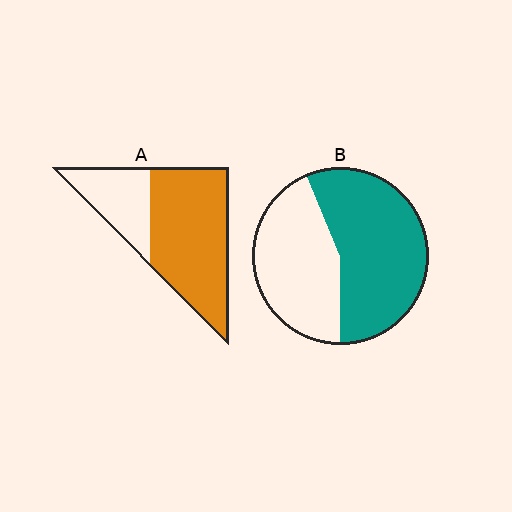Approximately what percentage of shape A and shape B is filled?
A is approximately 70% and B is approximately 55%.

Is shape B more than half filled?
Yes.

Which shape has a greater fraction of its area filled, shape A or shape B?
Shape A.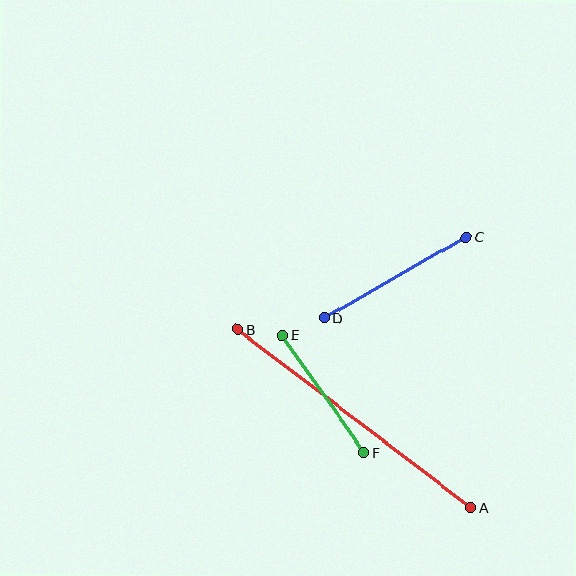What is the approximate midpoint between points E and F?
The midpoint is at approximately (323, 394) pixels.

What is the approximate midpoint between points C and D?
The midpoint is at approximately (395, 278) pixels.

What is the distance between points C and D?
The distance is approximately 164 pixels.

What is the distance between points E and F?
The distance is approximately 143 pixels.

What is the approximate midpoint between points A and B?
The midpoint is at approximately (354, 419) pixels.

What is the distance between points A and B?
The distance is approximately 294 pixels.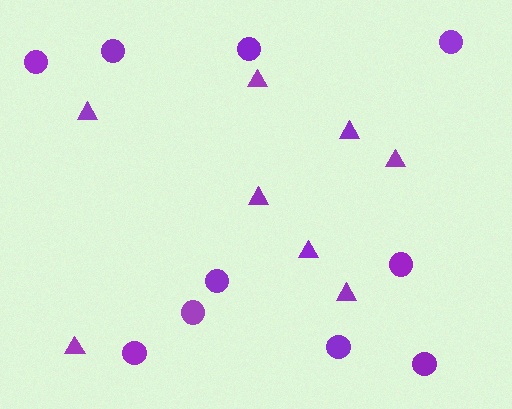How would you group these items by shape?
There are 2 groups: one group of triangles (8) and one group of circles (10).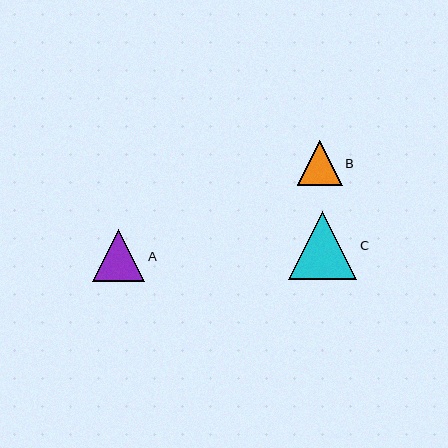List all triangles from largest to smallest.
From largest to smallest: C, A, B.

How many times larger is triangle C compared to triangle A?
Triangle C is approximately 1.3 times the size of triangle A.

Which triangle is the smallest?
Triangle B is the smallest with a size of approximately 45 pixels.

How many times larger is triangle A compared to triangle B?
Triangle A is approximately 1.2 times the size of triangle B.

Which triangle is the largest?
Triangle C is the largest with a size of approximately 68 pixels.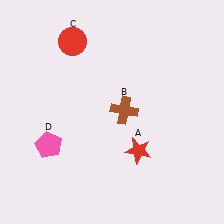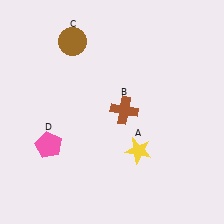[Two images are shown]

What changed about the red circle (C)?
In Image 1, C is red. In Image 2, it changed to brown.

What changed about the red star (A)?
In Image 1, A is red. In Image 2, it changed to yellow.